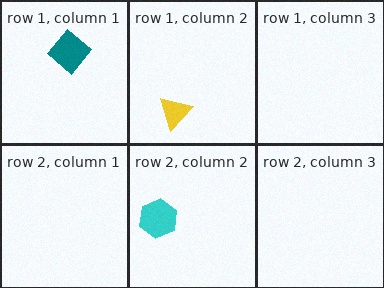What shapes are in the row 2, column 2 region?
The cyan hexagon.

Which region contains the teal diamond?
The row 1, column 1 region.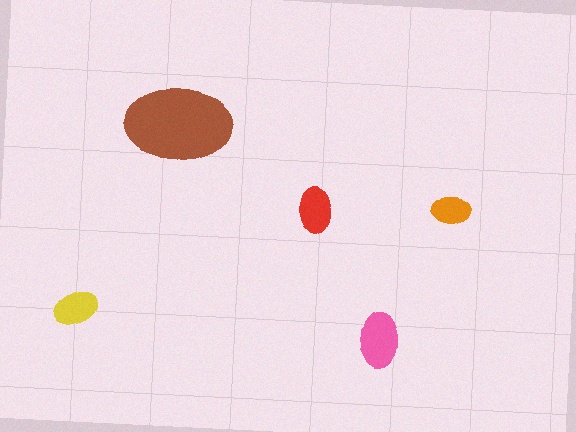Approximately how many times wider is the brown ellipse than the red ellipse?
About 2.5 times wider.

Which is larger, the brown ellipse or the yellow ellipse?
The brown one.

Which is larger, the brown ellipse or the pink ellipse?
The brown one.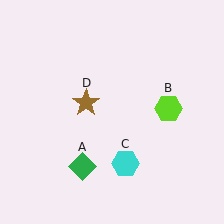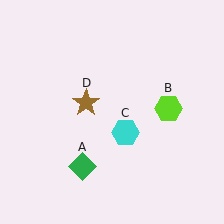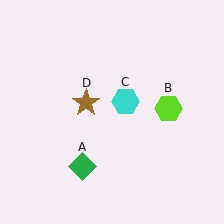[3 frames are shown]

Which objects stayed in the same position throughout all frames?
Green diamond (object A) and lime hexagon (object B) and brown star (object D) remained stationary.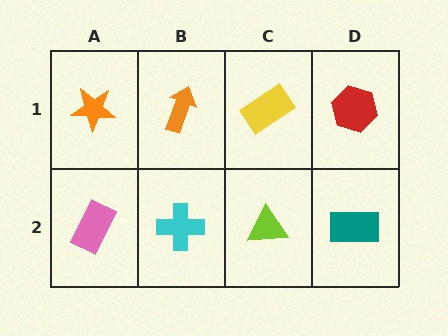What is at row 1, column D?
A red hexagon.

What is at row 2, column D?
A teal rectangle.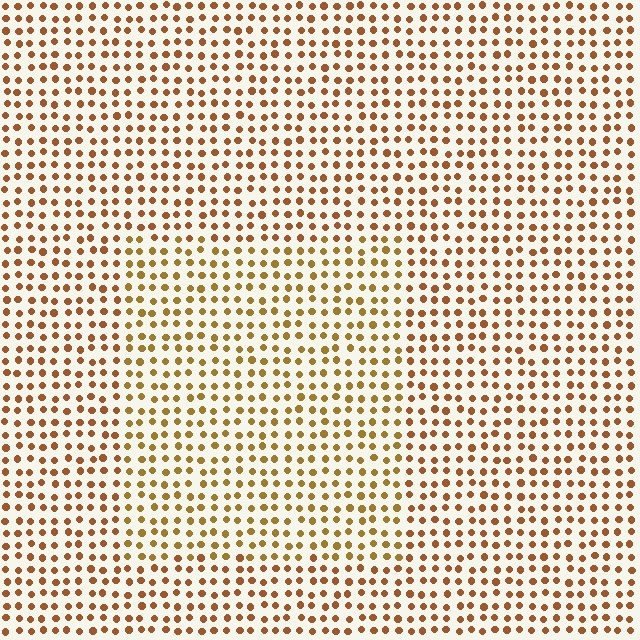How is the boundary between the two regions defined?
The boundary is defined purely by a slight shift in hue (about 19 degrees). Spacing, size, and orientation are identical on both sides.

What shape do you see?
I see a rectangle.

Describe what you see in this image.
The image is filled with small brown elements in a uniform arrangement. A rectangle-shaped region is visible where the elements are tinted to a slightly different hue, forming a subtle color boundary.